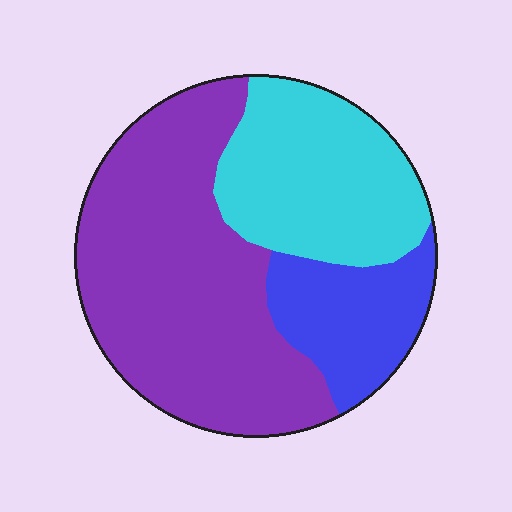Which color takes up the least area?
Blue, at roughly 20%.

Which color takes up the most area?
Purple, at roughly 55%.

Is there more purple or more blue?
Purple.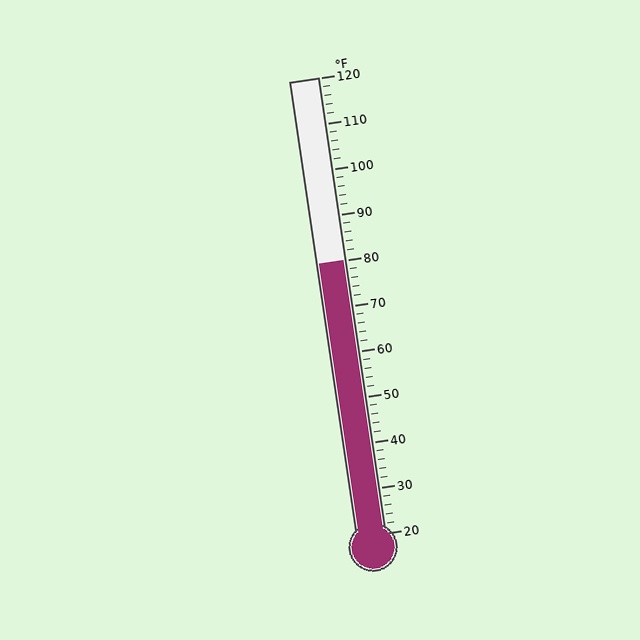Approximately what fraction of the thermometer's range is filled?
The thermometer is filled to approximately 60% of its range.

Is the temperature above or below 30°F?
The temperature is above 30°F.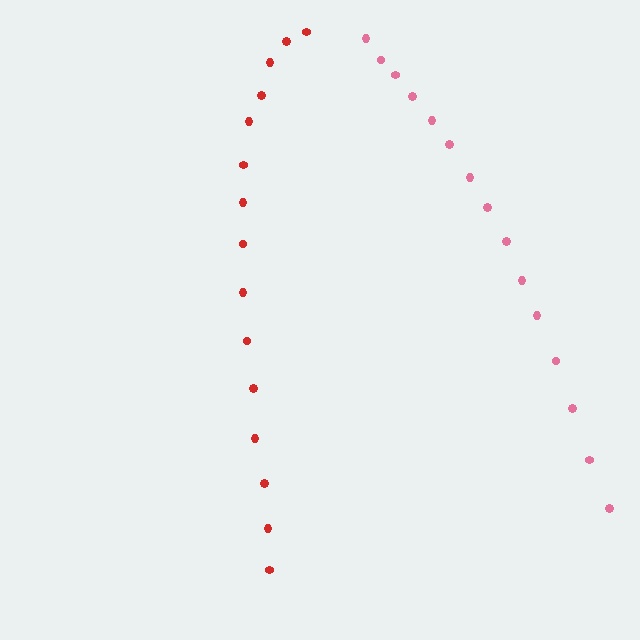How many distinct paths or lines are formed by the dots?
There are 2 distinct paths.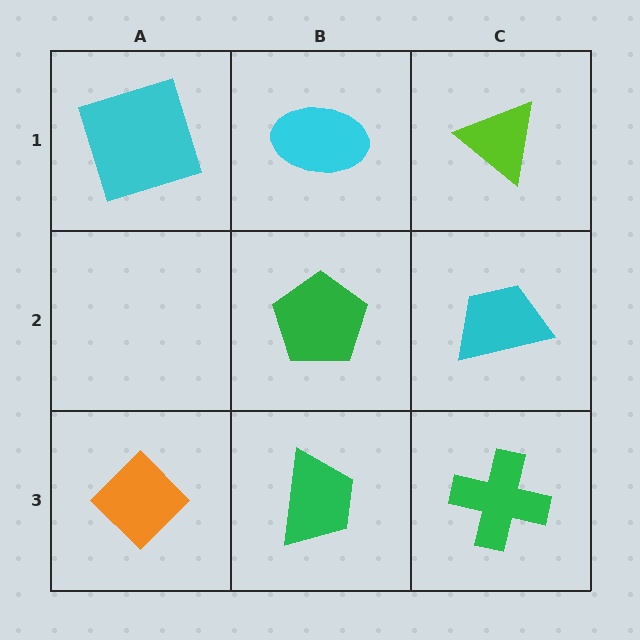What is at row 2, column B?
A green pentagon.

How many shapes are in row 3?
3 shapes.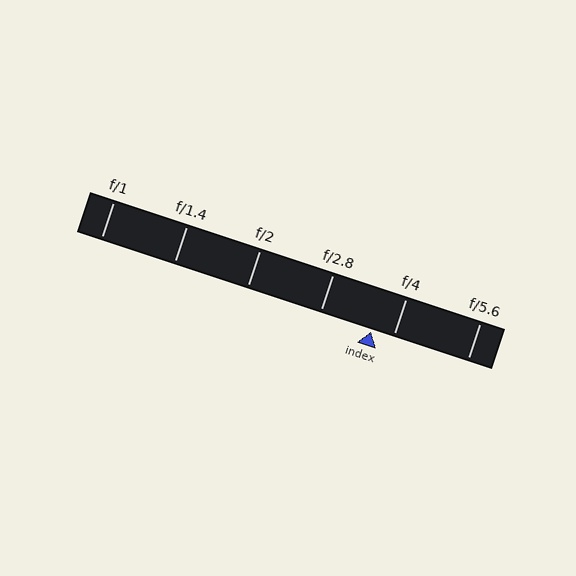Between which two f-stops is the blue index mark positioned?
The index mark is between f/2.8 and f/4.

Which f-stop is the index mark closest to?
The index mark is closest to f/4.